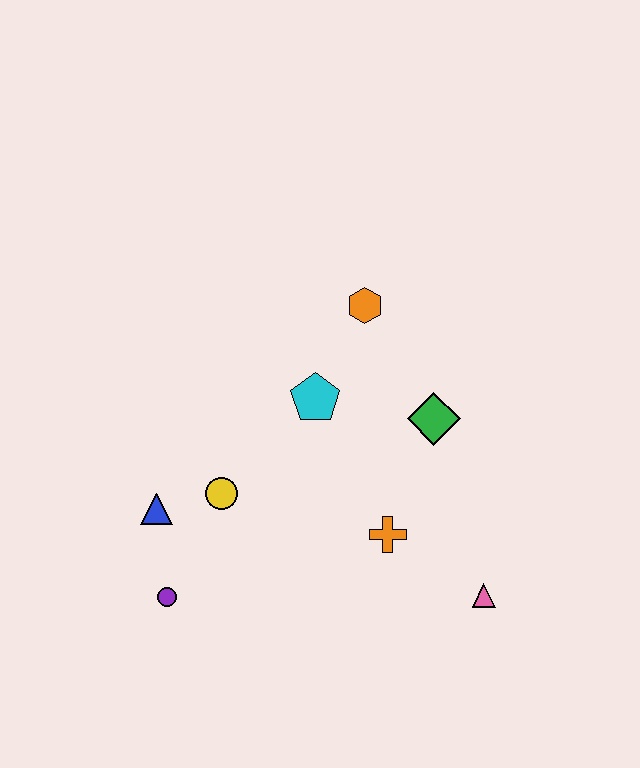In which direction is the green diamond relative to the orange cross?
The green diamond is above the orange cross.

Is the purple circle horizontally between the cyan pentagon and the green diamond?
No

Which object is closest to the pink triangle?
The orange cross is closest to the pink triangle.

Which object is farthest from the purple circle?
The orange hexagon is farthest from the purple circle.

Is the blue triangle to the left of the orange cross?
Yes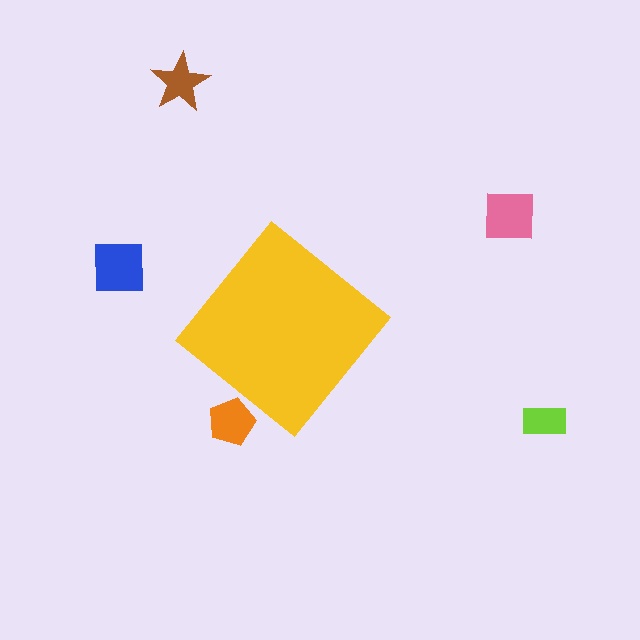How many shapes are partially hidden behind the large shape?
1 shape is partially hidden.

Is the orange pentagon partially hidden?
Yes, the orange pentagon is partially hidden behind the yellow diamond.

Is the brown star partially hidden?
No, the brown star is fully visible.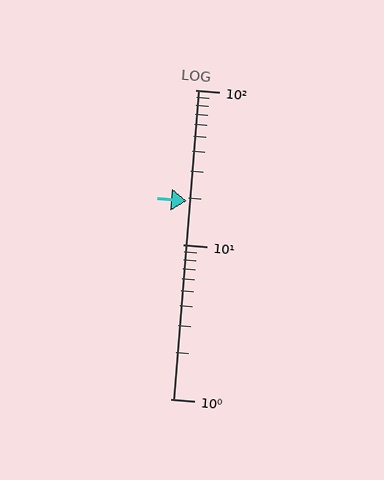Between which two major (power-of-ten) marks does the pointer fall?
The pointer is between 10 and 100.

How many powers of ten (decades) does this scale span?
The scale spans 2 decades, from 1 to 100.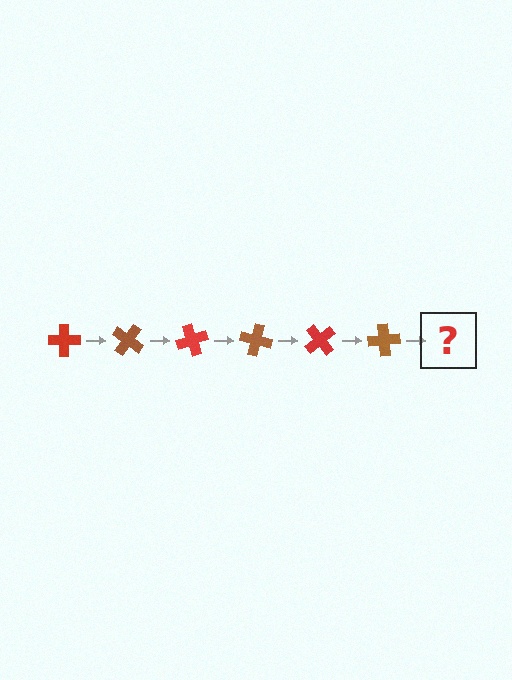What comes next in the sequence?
The next element should be a red cross, rotated 210 degrees from the start.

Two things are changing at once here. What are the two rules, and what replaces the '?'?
The two rules are that it rotates 35 degrees each step and the color cycles through red and brown. The '?' should be a red cross, rotated 210 degrees from the start.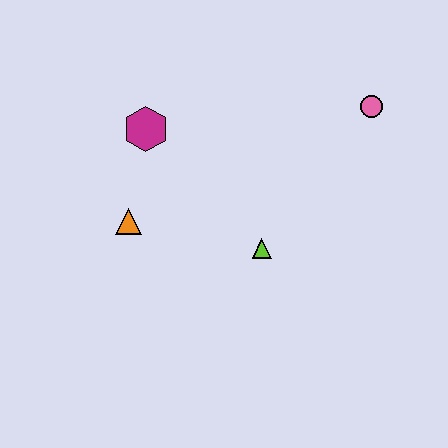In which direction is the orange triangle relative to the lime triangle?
The orange triangle is to the left of the lime triangle.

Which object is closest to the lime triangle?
The orange triangle is closest to the lime triangle.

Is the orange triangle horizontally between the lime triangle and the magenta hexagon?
No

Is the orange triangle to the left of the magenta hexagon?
Yes